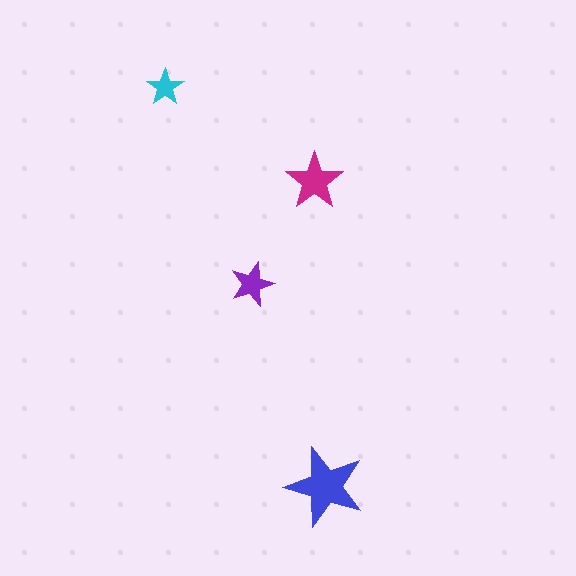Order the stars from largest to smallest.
the blue one, the magenta one, the purple one, the cyan one.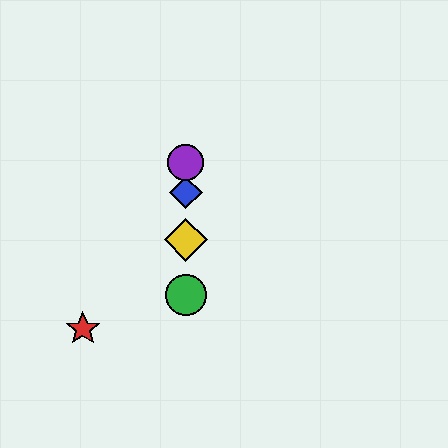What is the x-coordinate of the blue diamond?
The blue diamond is at x≈186.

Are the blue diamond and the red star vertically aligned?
No, the blue diamond is at x≈186 and the red star is at x≈83.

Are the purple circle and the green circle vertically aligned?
Yes, both are at x≈186.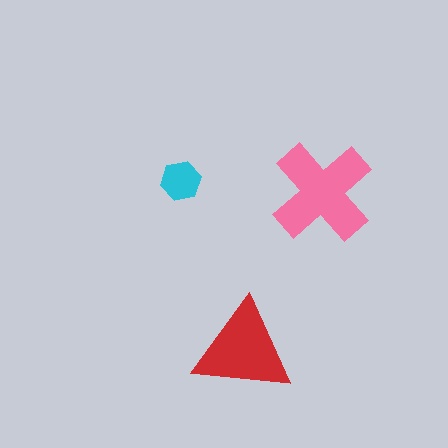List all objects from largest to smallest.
The pink cross, the red triangle, the cyan hexagon.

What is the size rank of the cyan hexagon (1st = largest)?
3rd.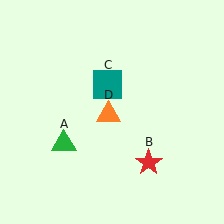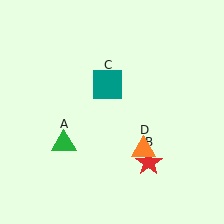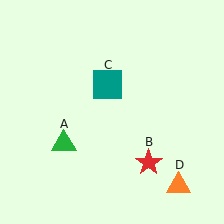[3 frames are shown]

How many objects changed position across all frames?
1 object changed position: orange triangle (object D).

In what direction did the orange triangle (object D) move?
The orange triangle (object D) moved down and to the right.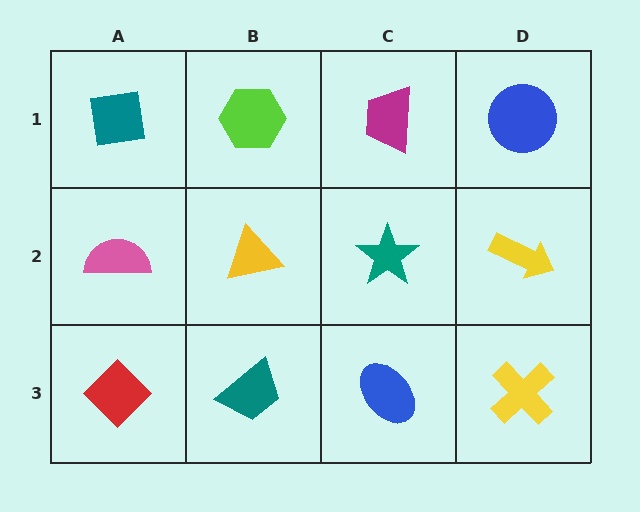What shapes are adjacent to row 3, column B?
A yellow triangle (row 2, column B), a red diamond (row 3, column A), a blue ellipse (row 3, column C).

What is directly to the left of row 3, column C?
A teal trapezoid.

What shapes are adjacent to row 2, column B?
A lime hexagon (row 1, column B), a teal trapezoid (row 3, column B), a pink semicircle (row 2, column A), a teal star (row 2, column C).